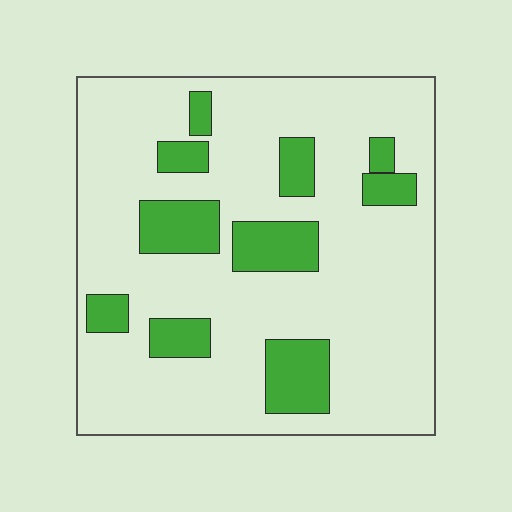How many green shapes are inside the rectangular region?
10.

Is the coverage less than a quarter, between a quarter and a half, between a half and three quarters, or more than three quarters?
Less than a quarter.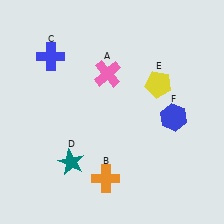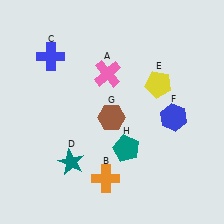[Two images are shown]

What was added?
A brown hexagon (G), a teal pentagon (H) were added in Image 2.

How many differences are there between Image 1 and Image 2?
There are 2 differences between the two images.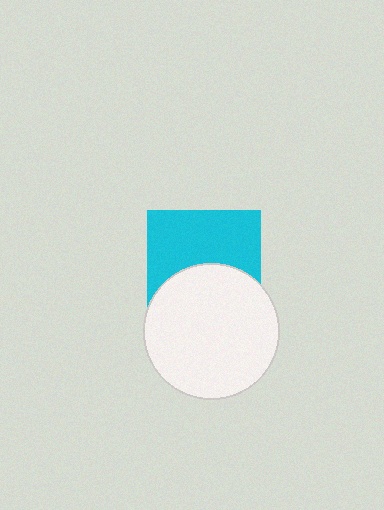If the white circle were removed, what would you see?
You would see the complete cyan square.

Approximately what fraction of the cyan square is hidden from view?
Roughly 45% of the cyan square is hidden behind the white circle.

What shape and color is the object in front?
The object in front is a white circle.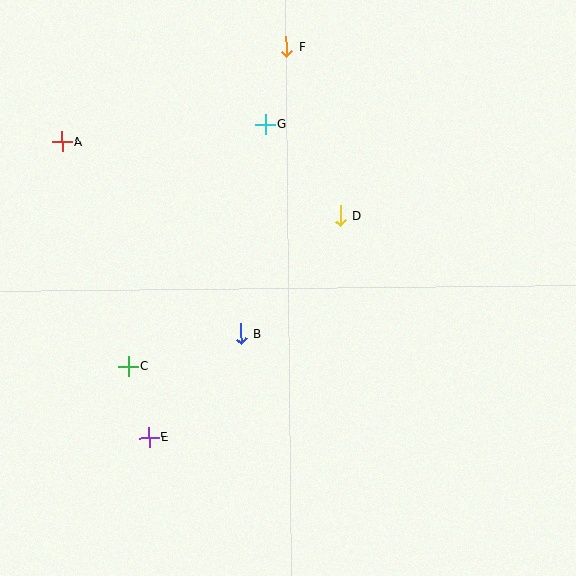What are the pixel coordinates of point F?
Point F is at (286, 47).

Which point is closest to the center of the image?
Point B at (241, 334) is closest to the center.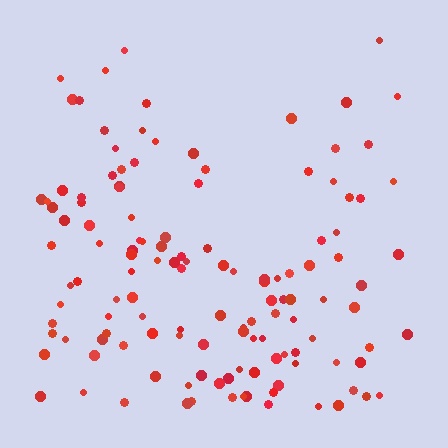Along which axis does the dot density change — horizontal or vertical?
Vertical.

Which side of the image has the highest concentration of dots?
The bottom.